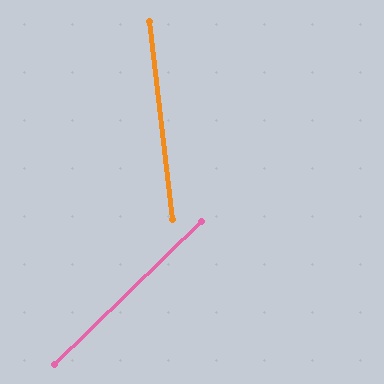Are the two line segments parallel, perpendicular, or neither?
Neither parallel nor perpendicular — they differ by about 52°.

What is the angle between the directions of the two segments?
Approximately 52 degrees.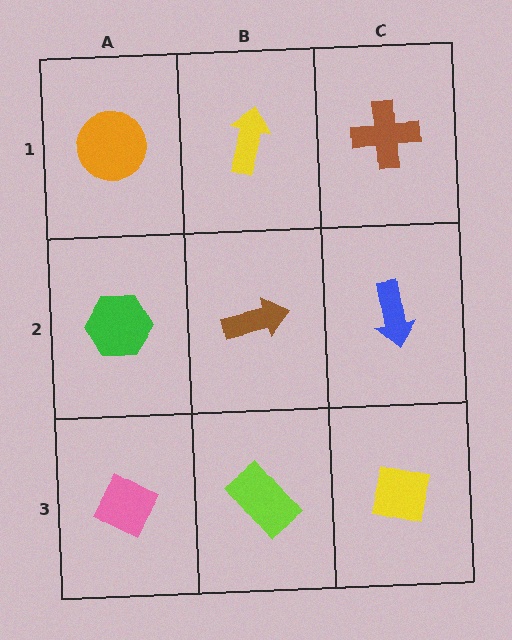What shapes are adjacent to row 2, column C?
A brown cross (row 1, column C), a yellow square (row 3, column C), a brown arrow (row 2, column B).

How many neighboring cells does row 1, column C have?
2.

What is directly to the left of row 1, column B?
An orange circle.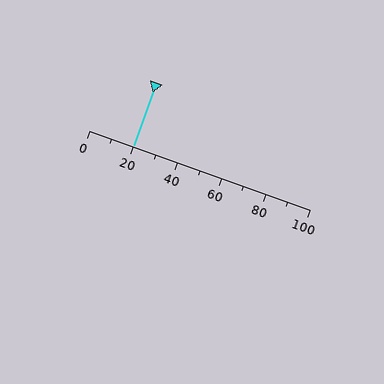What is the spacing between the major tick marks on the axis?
The major ticks are spaced 20 apart.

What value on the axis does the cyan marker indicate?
The marker indicates approximately 20.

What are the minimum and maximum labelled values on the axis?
The axis runs from 0 to 100.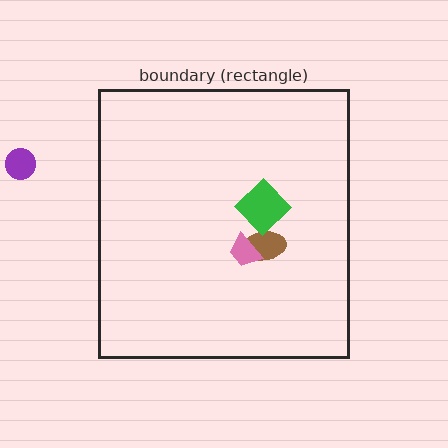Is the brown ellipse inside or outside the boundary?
Inside.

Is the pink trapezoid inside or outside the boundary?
Inside.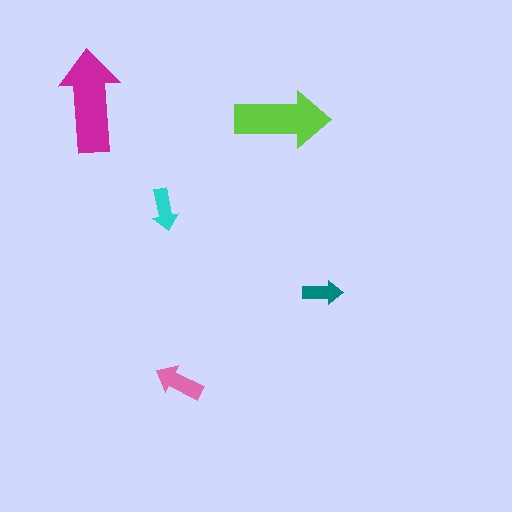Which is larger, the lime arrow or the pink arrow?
The lime one.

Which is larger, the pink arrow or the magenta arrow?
The magenta one.